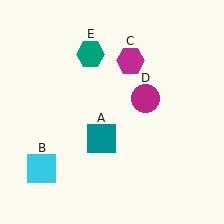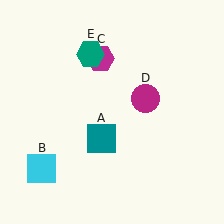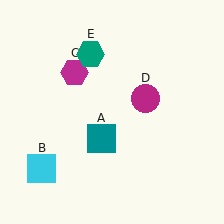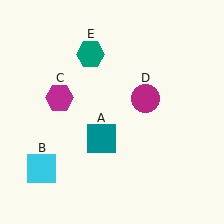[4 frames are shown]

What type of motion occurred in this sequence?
The magenta hexagon (object C) rotated counterclockwise around the center of the scene.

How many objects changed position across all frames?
1 object changed position: magenta hexagon (object C).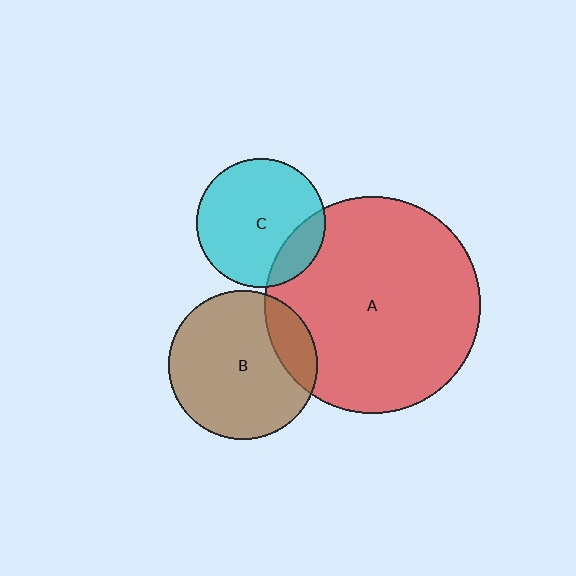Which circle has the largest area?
Circle A (red).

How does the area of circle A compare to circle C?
Approximately 2.8 times.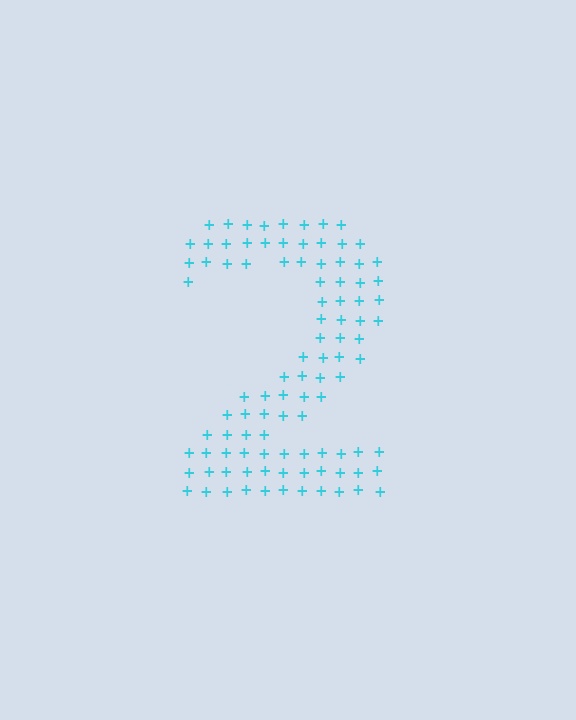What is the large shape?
The large shape is the digit 2.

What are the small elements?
The small elements are plus signs.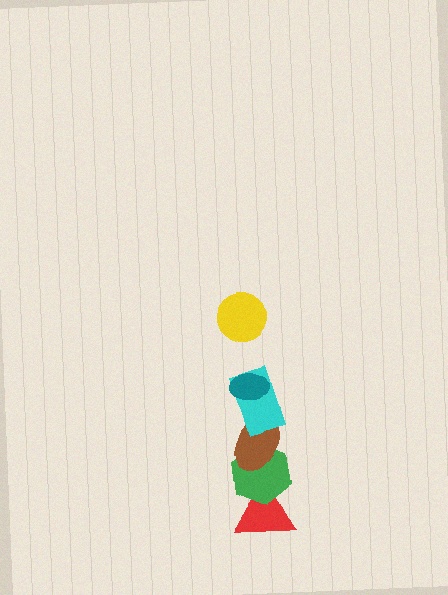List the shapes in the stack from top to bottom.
From top to bottom: the yellow circle, the teal ellipse, the cyan rectangle, the brown ellipse, the green hexagon, the red triangle.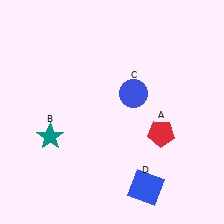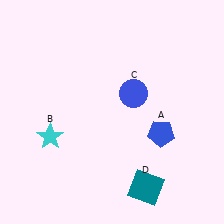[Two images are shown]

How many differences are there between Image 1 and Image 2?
There are 3 differences between the two images.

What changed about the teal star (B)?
In Image 1, B is teal. In Image 2, it changed to cyan.